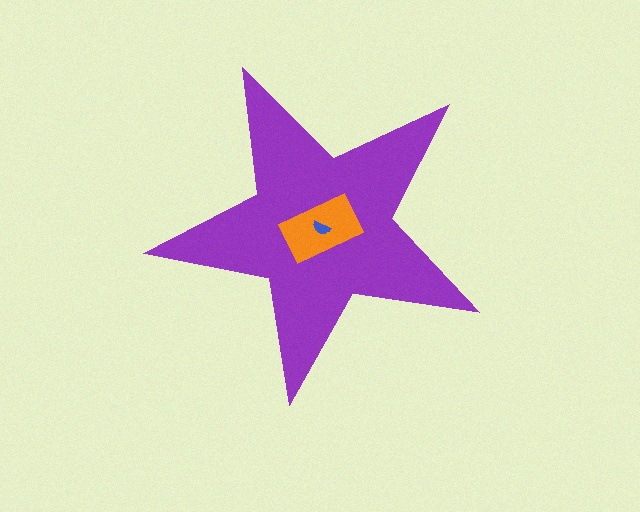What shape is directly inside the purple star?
The orange rectangle.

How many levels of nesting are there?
3.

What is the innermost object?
The blue semicircle.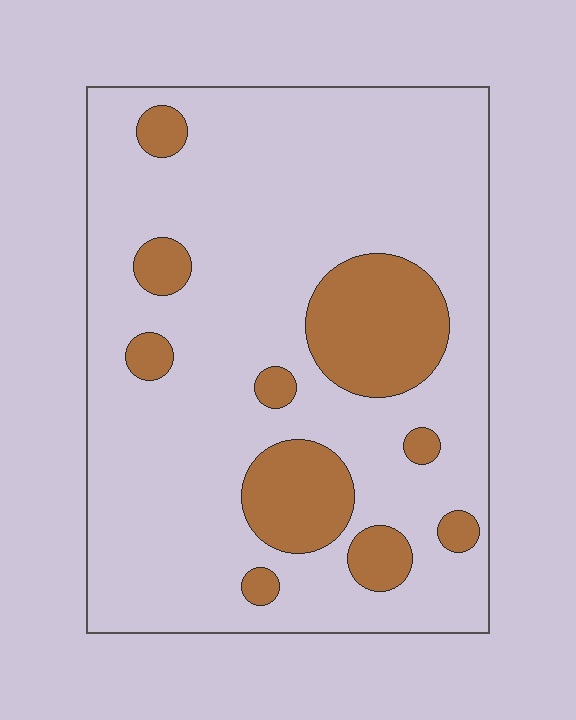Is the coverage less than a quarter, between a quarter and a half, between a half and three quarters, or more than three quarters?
Less than a quarter.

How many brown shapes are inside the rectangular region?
10.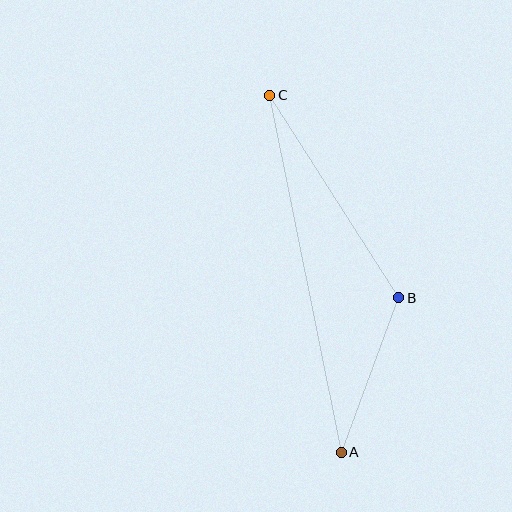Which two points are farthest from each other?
Points A and C are farthest from each other.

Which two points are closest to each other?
Points A and B are closest to each other.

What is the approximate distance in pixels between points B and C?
The distance between B and C is approximately 240 pixels.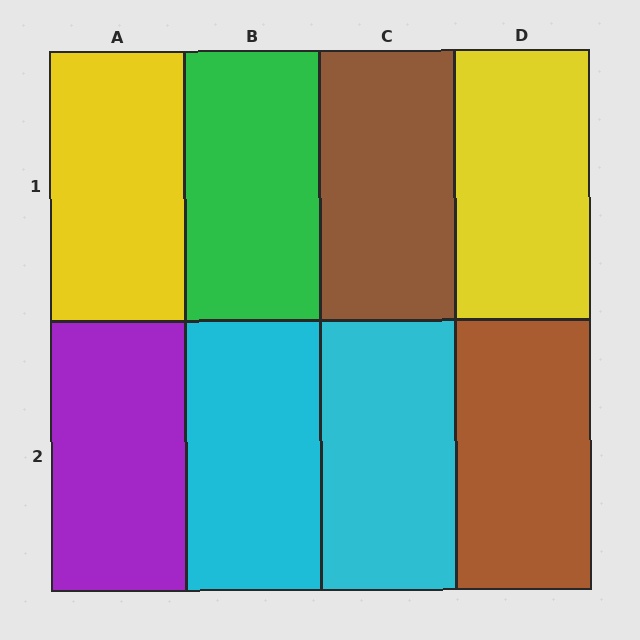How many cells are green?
1 cell is green.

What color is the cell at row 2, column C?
Cyan.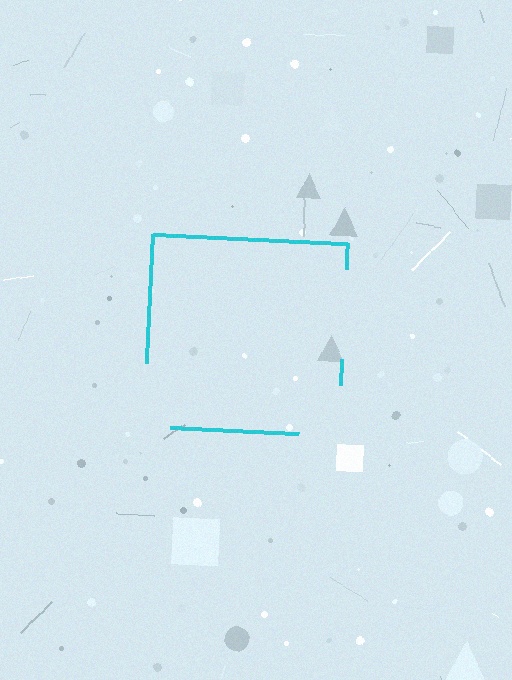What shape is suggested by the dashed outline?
The dashed outline suggests a square.